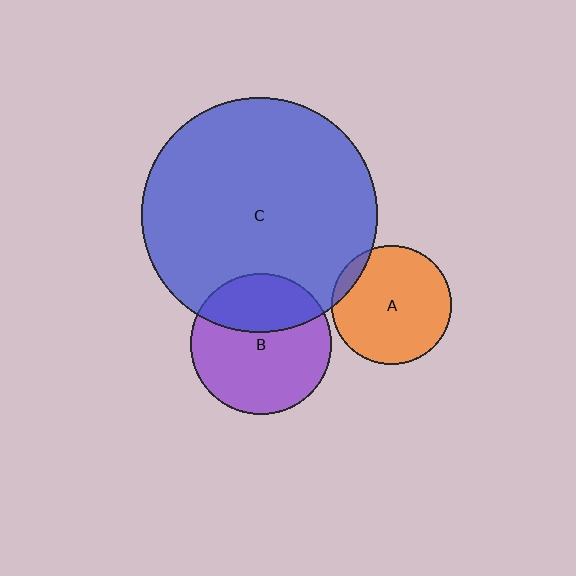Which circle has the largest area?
Circle C (blue).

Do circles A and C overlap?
Yes.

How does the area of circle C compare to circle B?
Approximately 2.8 times.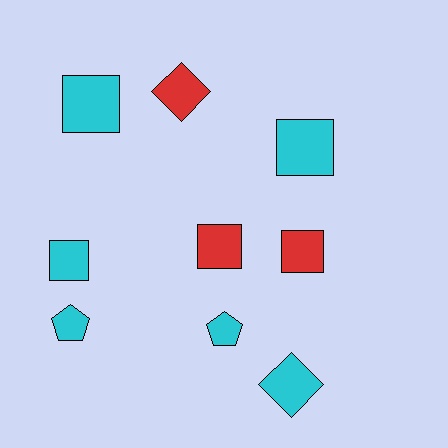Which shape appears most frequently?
Square, with 5 objects.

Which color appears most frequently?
Cyan, with 6 objects.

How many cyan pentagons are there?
There are 2 cyan pentagons.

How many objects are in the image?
There are 9 objects.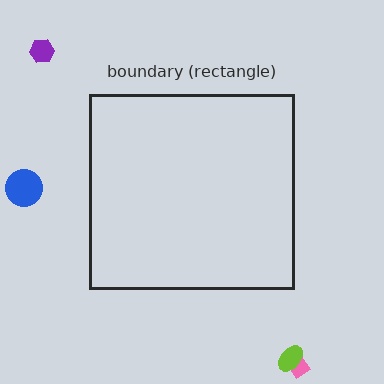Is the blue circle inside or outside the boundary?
Outside.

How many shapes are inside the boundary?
0 inside, 4 outside.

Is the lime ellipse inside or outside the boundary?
Outside.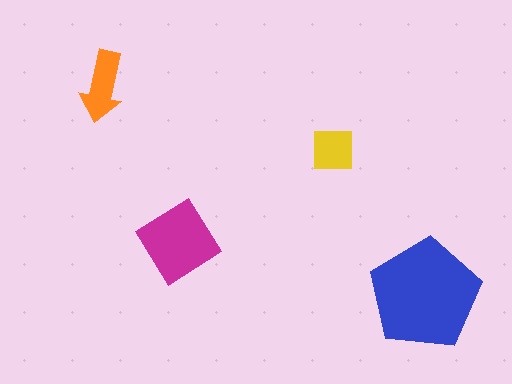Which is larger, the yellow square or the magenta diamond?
The magenta diamond.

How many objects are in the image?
There are 4 objects in the image.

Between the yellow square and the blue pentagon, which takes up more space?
The blue pentagon.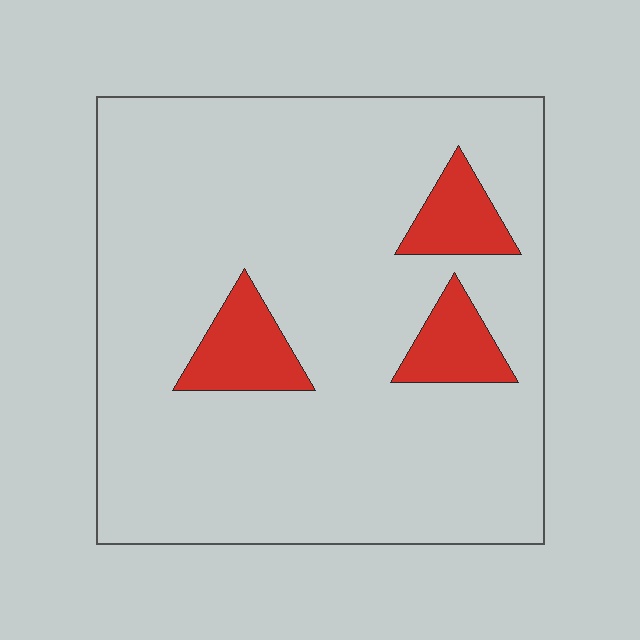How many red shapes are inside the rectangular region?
3.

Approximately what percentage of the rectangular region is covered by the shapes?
Approximately 10%.